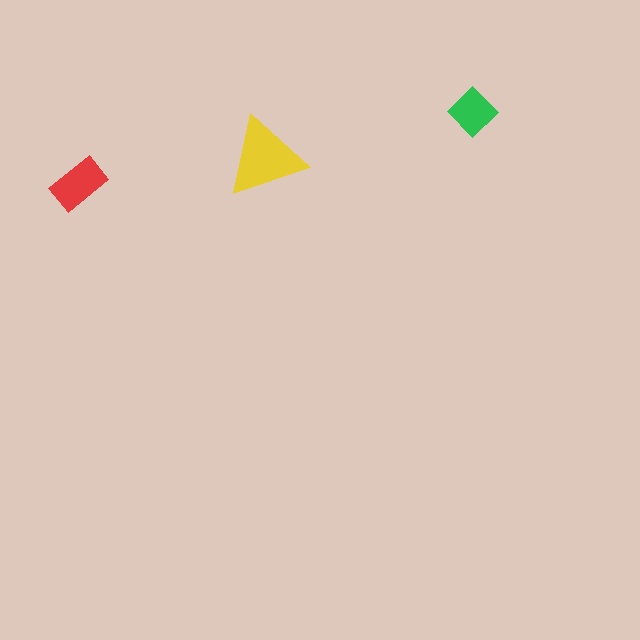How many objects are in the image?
There are 3 objects in the image.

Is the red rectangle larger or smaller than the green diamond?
Larger.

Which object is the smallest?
The green diamond.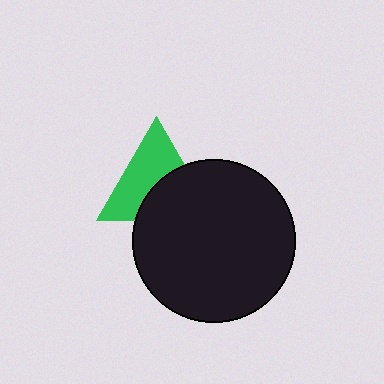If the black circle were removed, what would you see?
You would see the complete green triangle.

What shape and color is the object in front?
The object in front is a black circle.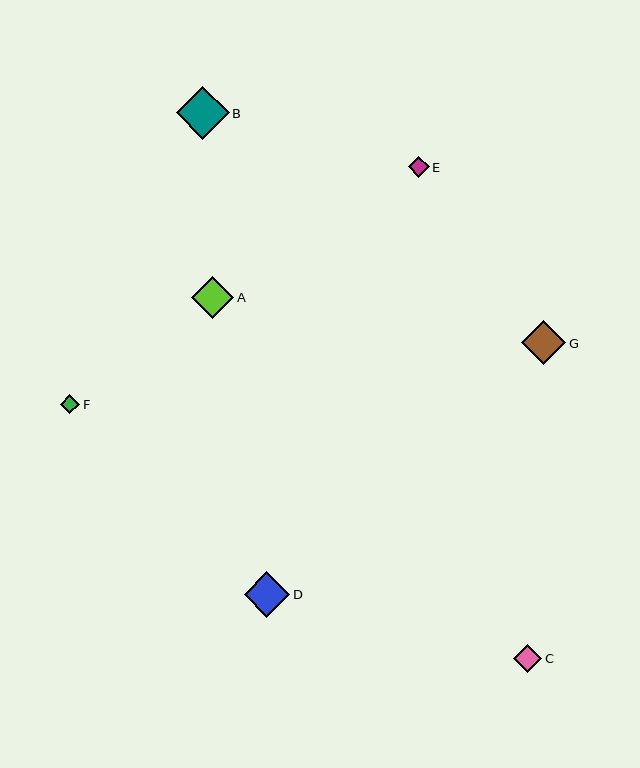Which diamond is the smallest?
Diamond F is the smallest with a size of approximately 20 pixels.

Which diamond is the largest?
Diamond B is the largest with a size of approximately 53 pixels.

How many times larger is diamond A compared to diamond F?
Diamond A is approximately 2.2 times the size of diamond F.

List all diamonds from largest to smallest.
From largest to smallest: B, D, G, A, C, E, F.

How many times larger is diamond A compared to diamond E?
Diamond A is approximately 2.0 times the size of diamond E.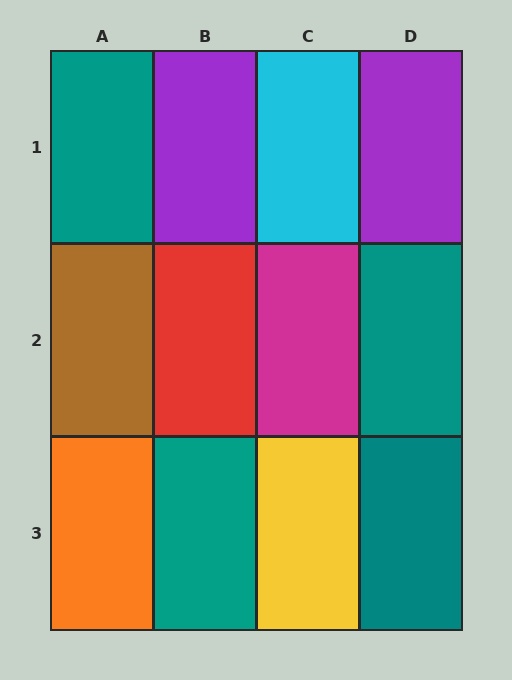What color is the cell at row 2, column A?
Brown.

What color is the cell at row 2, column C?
Magenta.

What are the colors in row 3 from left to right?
Orange, teal, yellow, teal.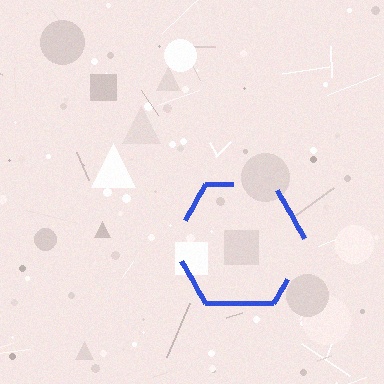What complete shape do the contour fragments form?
The contour fragments form a hexagon.